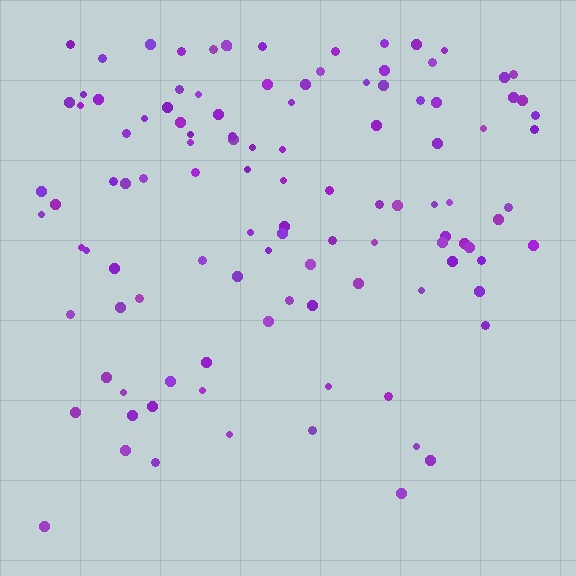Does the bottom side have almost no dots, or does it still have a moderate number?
Still a moderate number, just noticeably fewer than the top.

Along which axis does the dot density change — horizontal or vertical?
Vertical.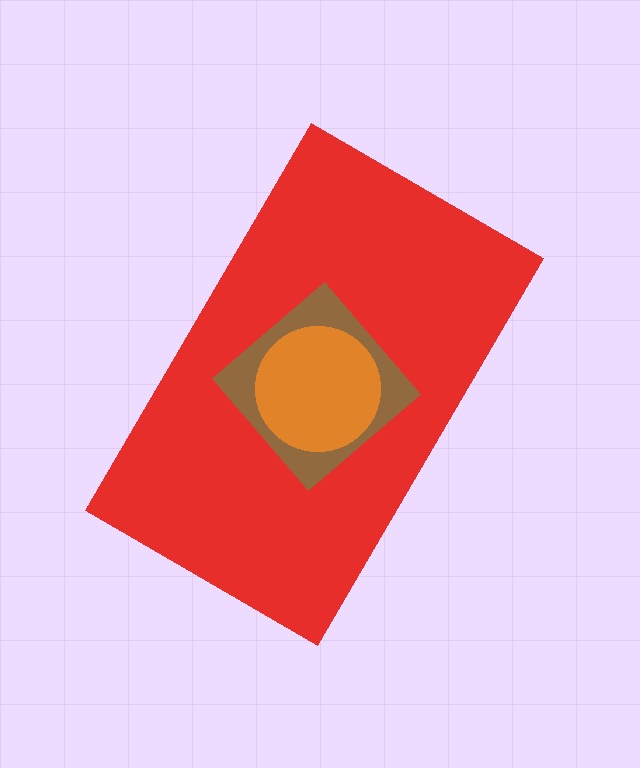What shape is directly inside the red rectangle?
The brown diamond.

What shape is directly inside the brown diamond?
The orange circle.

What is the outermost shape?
The red rectangle.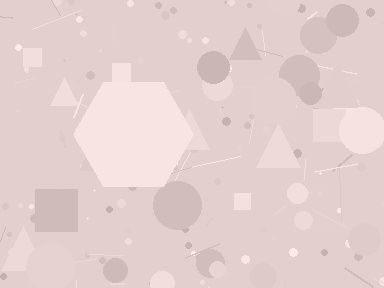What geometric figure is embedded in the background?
A hexagon is embedded in the background.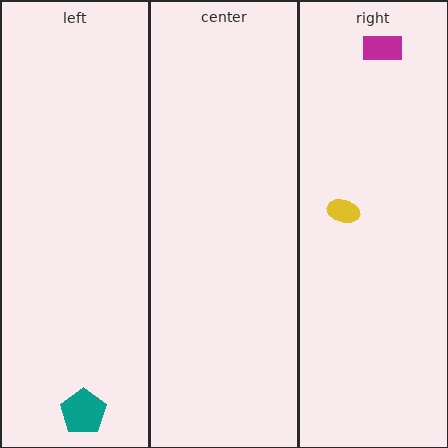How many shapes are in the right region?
2.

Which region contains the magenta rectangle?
The right region.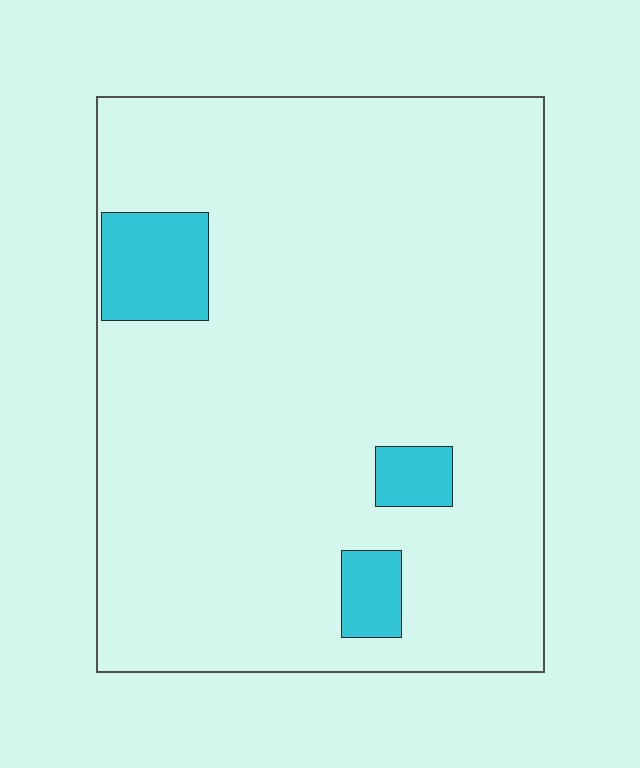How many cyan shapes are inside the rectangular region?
3.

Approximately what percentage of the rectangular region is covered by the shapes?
Approximately 10%.